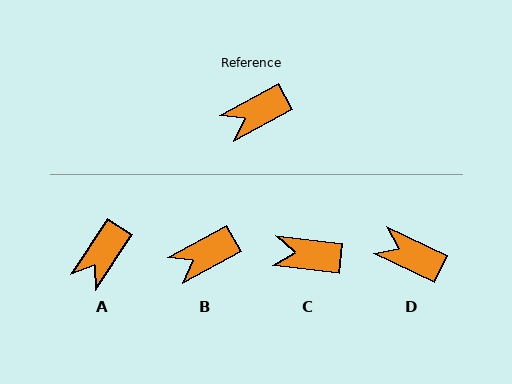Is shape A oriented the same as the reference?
No, it is off by about 28 degrees.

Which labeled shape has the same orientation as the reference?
B.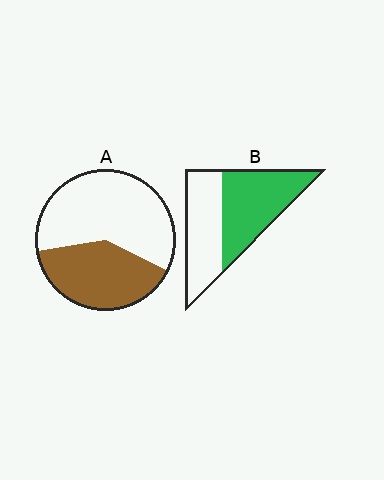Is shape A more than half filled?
No.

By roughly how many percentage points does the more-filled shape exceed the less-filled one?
By roughly 15 percentage points (B over A).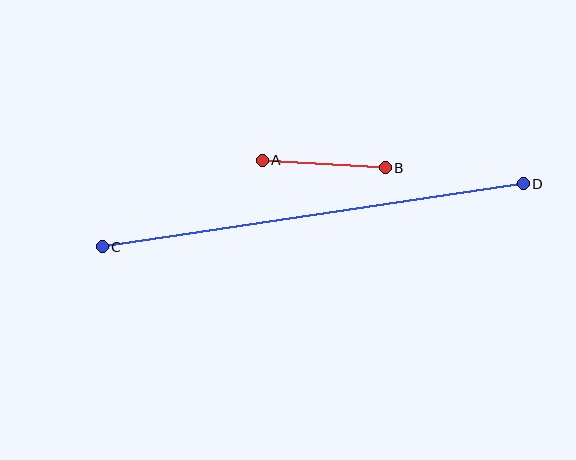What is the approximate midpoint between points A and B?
The midpoint is at approximately (324, 164) pixels.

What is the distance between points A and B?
The distance is approximately 123 pixels.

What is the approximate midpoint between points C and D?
The midpoint is at approximately (313, 215) pixels.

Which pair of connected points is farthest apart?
Points C and D are farthest apart.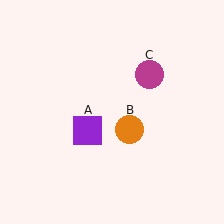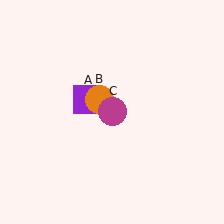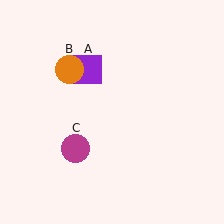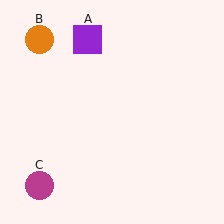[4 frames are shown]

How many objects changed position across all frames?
3 objects changed position: purple square (object A), orange circle (object B), magenta circle (object C).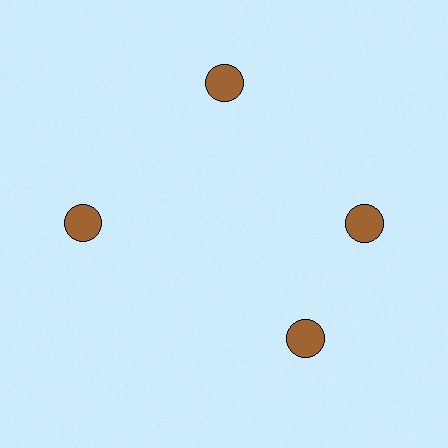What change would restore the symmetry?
The symmetry would be restored by rotating it back into even spacing with its neighbors so that all 4 circles sit at equal angles and equal distance from the center.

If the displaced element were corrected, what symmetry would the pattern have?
It would have 4-fold rotational symmetry — the pattern would map onto itself every 90 degrees.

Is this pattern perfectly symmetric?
No. The 4 brown circles are arranged in a ring, but one element near the 6 o'clock position is rotated out of alignment along the ring, breaking the 4-fold rotational symmetry.